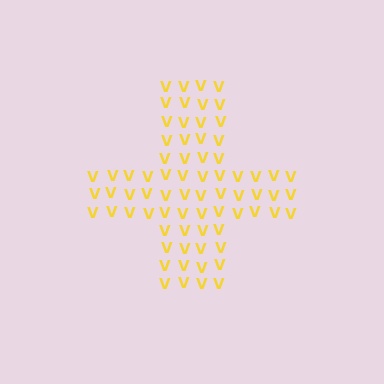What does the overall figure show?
The overall figure shows a cross.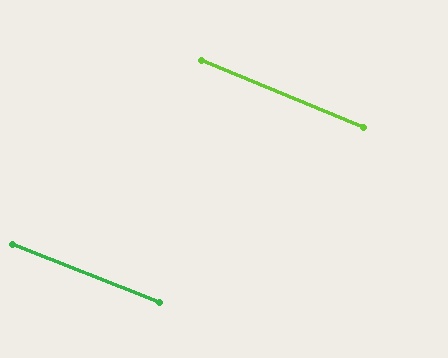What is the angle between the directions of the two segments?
Approximately 1 degree.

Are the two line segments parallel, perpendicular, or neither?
Parallel — their directions differ by only 0.6°.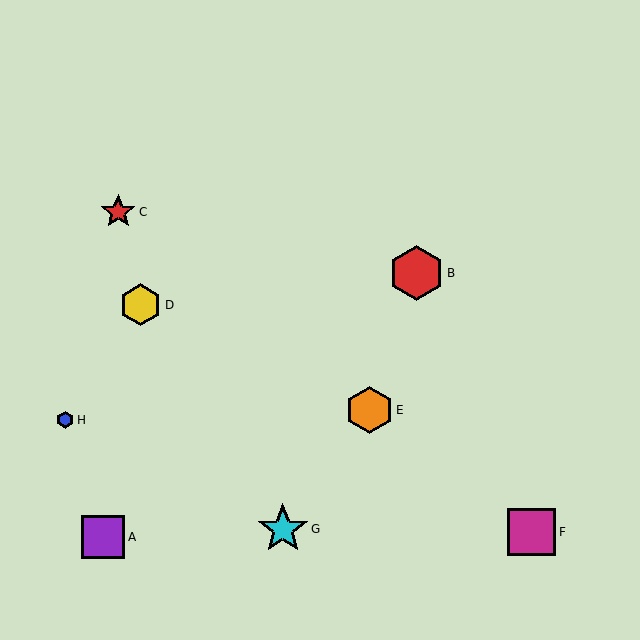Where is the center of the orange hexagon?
The center of the orange hexagon is at (370, 410).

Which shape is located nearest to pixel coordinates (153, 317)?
The yellow hexagon (labeled D) at (141, 305) is nearest to that location.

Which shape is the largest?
The red hexagon (labeled B) is the largest.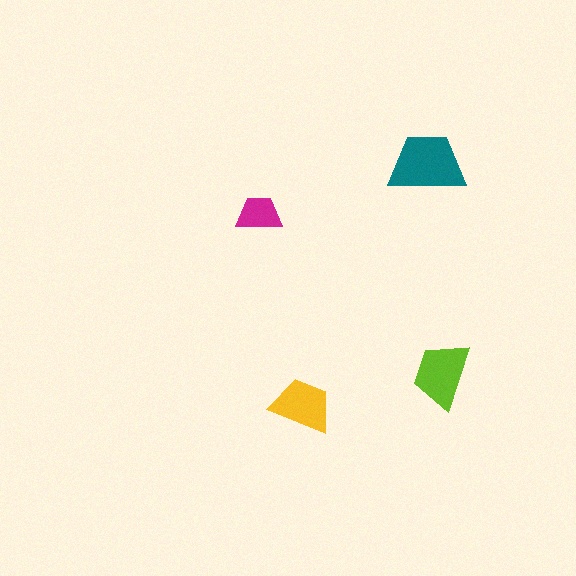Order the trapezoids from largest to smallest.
the teal one, the lime one, the yellow one, the magenta one.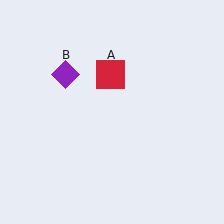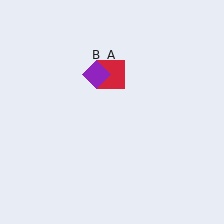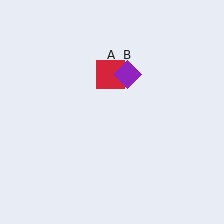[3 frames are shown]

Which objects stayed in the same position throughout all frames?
Red square (object A) remained stationary.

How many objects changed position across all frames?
1 object changed position: purple diamond (object B).